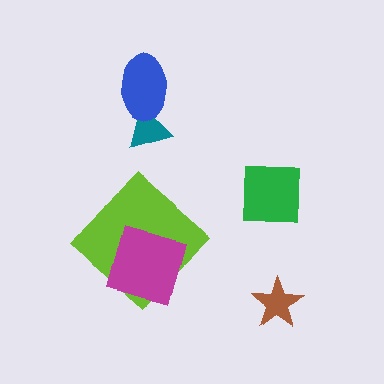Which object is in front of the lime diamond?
The magenta square is in front of the lime diamond.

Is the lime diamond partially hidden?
Yes, it is partially covered by another shape.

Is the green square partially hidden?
No, no other shape covers it.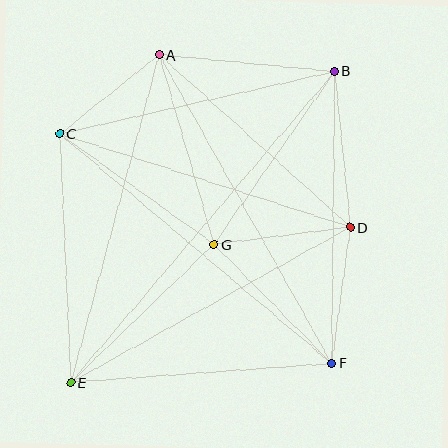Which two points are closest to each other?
Points A and C are closest to each other.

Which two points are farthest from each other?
Points B and E are farthest from each other.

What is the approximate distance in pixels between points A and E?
The distance between A and E is approximately 339 pixels.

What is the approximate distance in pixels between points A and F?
The distance between A and F is approximately 353 pixels.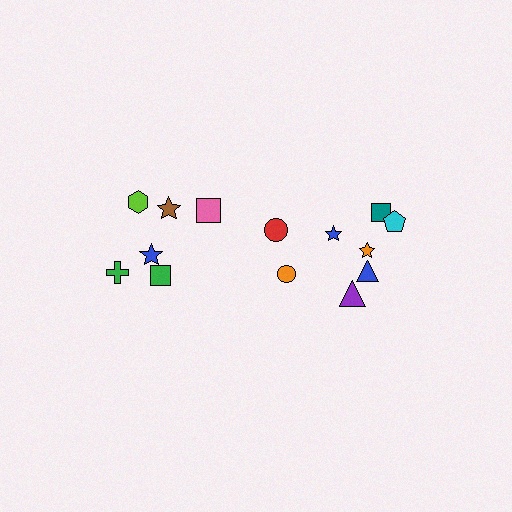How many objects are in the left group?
There are 6 objects.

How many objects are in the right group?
There are 8 objects.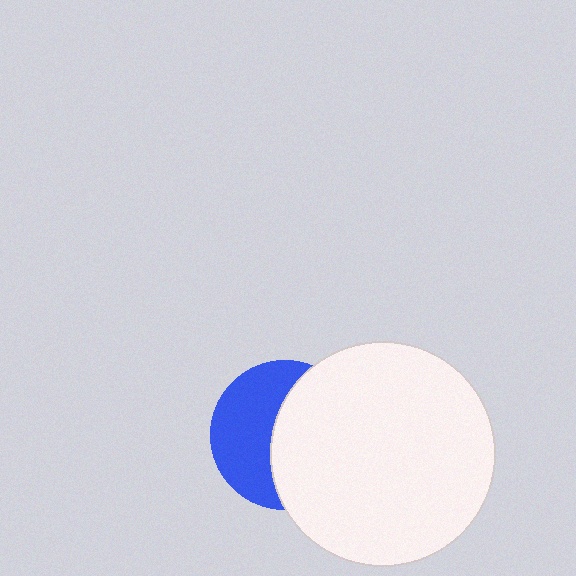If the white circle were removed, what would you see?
You would see the complete blue circle.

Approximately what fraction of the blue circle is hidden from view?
Roughly 54% of the blue circle is hidden behind the white circle.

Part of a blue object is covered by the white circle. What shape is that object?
It is a circle.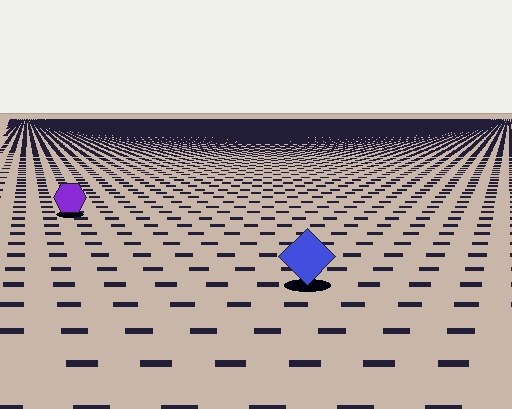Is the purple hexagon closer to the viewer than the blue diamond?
No. The blue diamond is closer — you can tell from the texture gradient: the ground texture is coarser near it.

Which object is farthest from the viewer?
The purple hexagon is farthest from the viewer. It appears smaller and the ground texture around it is denser.